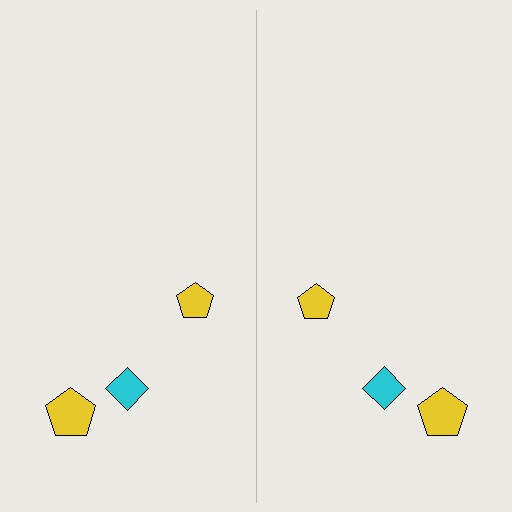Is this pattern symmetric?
Yes, this pattern has bilateral (reflection) symmetry.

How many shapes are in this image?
There are 6 shapes in this image.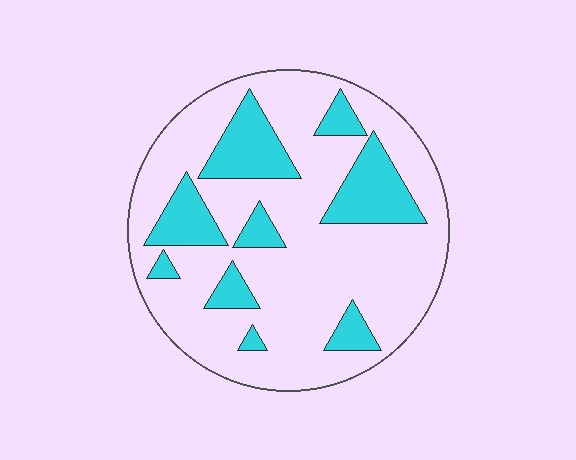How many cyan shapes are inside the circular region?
9.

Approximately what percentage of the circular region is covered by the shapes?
Approximately 25%.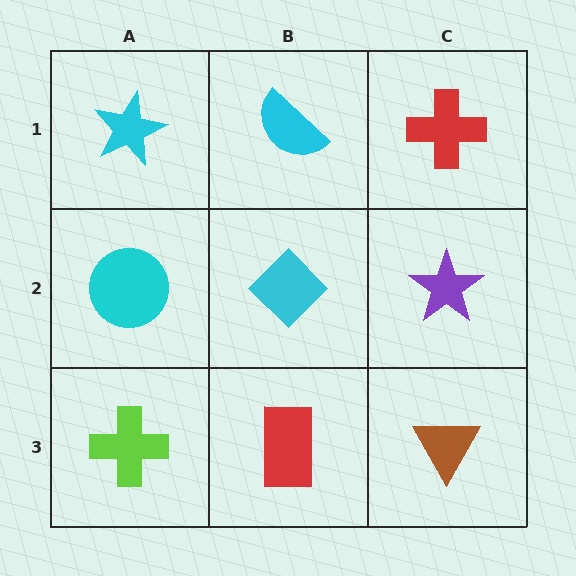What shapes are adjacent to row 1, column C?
A purple star (row 2, column C), a cyan semicircle (row 1, column B).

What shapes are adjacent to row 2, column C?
A red cross (row 1, column C), a brown triangle (row 3, column C), a cyan diamond (row 2, column B).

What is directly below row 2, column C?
A brown triangle.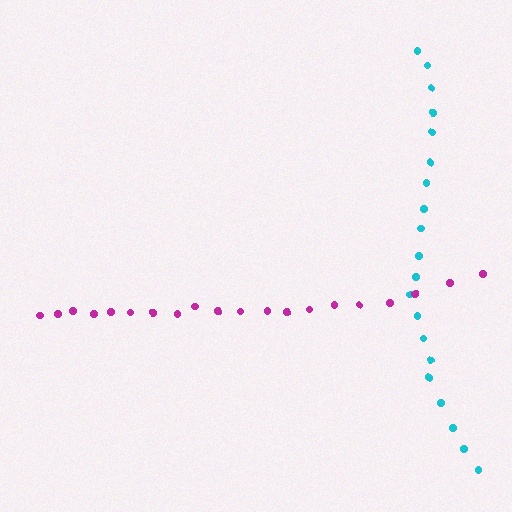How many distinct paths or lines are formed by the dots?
There are 2 distinct paths.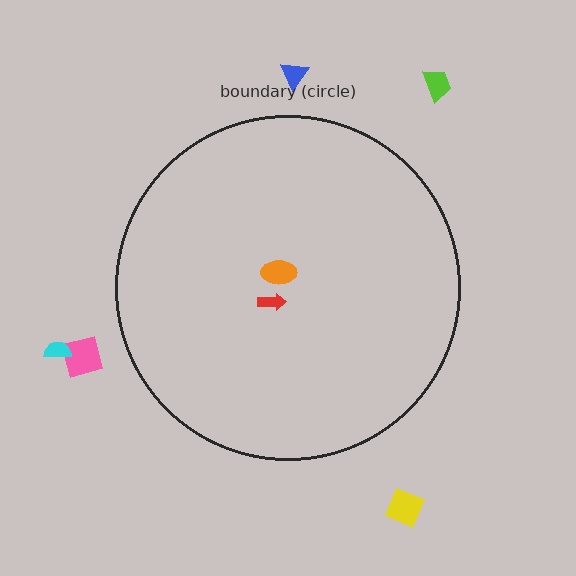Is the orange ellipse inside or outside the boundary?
Inside.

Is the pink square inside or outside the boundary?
Outside.